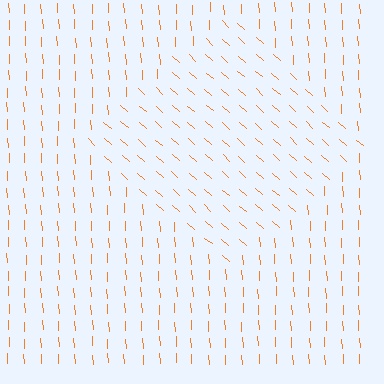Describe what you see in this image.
The image is filled with small orange line segments. A diamond region in the image has lines oriented differently from the surrounding lines, creating a visible texture boundary.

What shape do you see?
I see a diamond.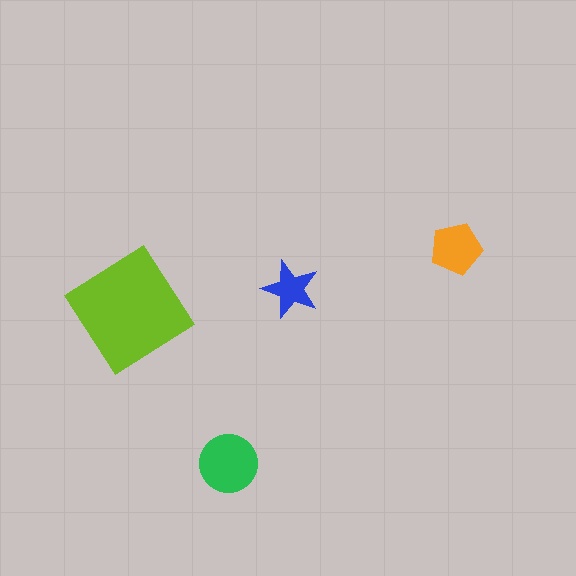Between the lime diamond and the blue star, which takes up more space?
The lime diamond.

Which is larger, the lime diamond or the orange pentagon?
The lime diamond.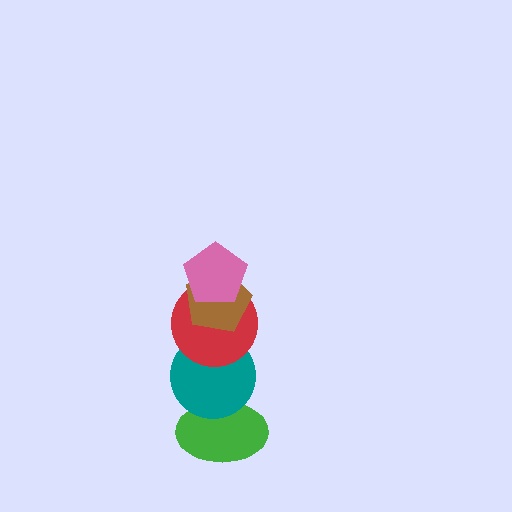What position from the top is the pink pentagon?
The pink pentagon is 1st from the top.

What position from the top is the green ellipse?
The green ellipse is 5th from the top.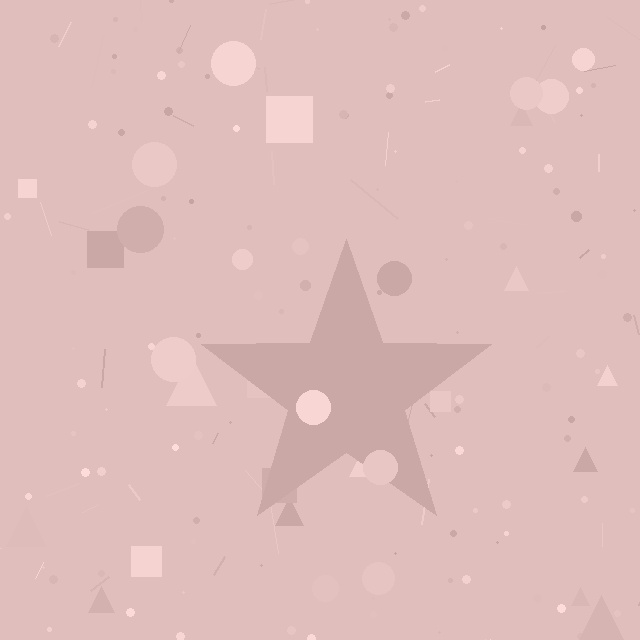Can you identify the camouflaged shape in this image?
The camouflaged shape is a star.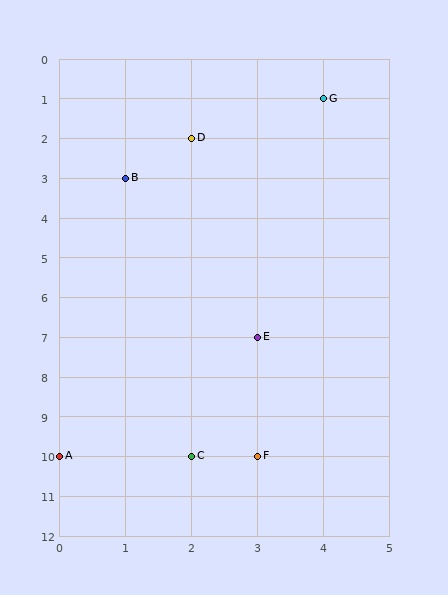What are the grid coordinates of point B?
Point B is at grid coordinates (1, 3).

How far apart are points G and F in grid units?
Points G and F are 1 column and 9 rows apart (about 9.1 grid units diagonally).